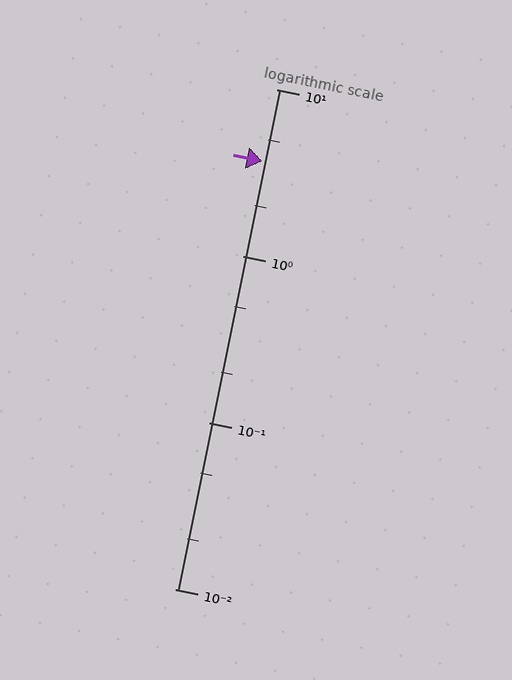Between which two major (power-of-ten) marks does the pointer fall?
The pointer is between 1 and 10.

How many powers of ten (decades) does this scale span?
The scale spans 3 decades, from 0.01 to 10.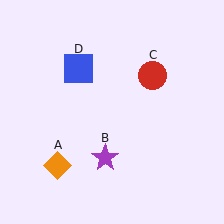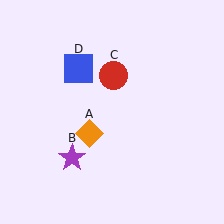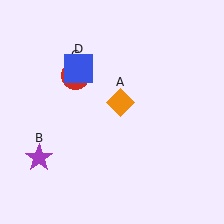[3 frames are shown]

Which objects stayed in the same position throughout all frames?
Blue square (object D) remained stationary.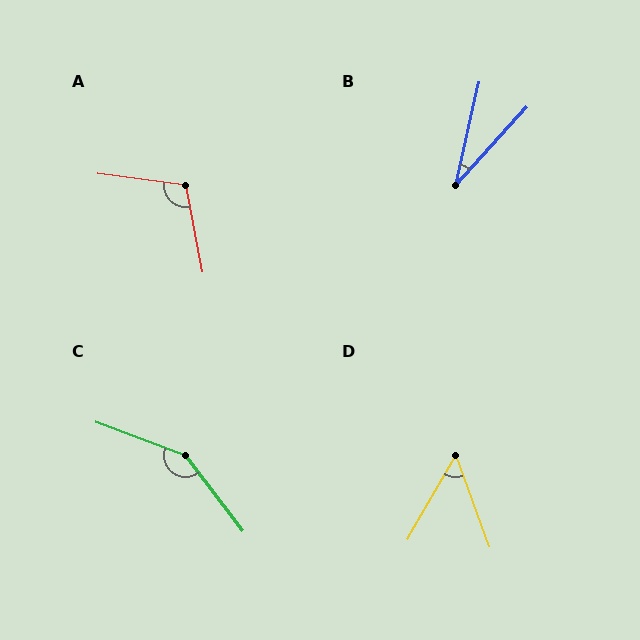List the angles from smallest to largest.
B (29°), D (50°), A (108°), C (148°).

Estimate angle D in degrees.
Approximately 50 degrees.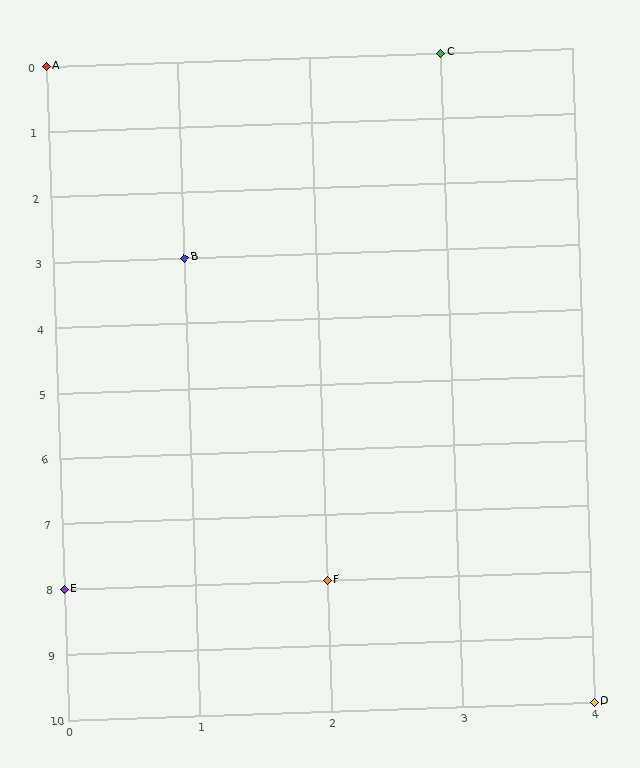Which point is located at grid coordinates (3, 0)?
Point C is at (3, 0).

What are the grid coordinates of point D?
Point D is at grid coordinates (4, 10).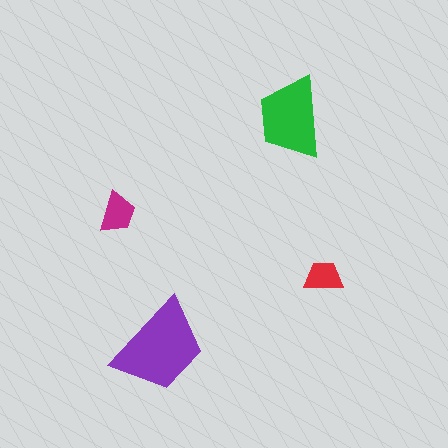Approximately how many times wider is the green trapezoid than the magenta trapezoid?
About 2 times wider.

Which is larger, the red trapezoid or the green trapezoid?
The green one.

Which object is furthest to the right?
The red trapezoid is rightmost.